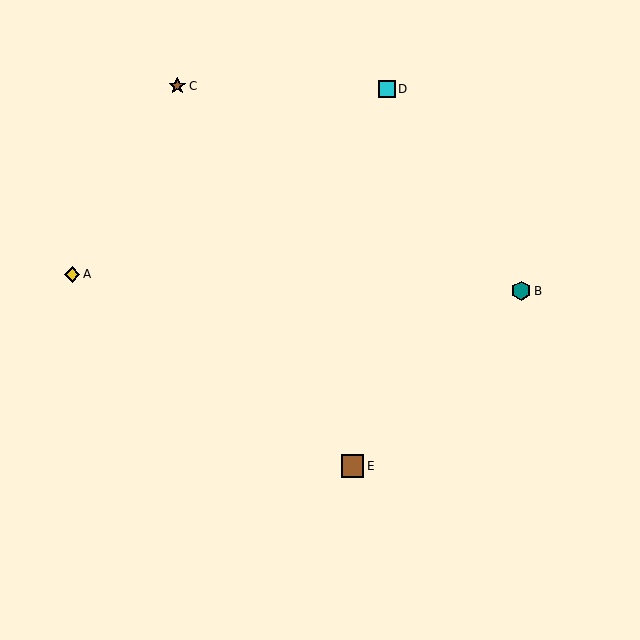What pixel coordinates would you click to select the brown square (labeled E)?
Click at (353, 466) to select the brown square E.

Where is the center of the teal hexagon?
The center of the teal hexagon is at (521, 291).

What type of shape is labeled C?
Shape C is a brown star.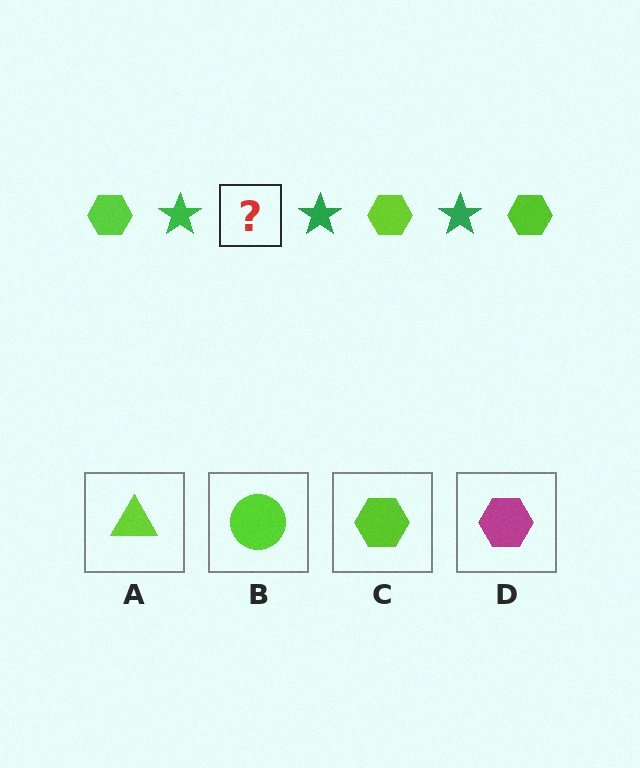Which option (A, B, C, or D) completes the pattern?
C.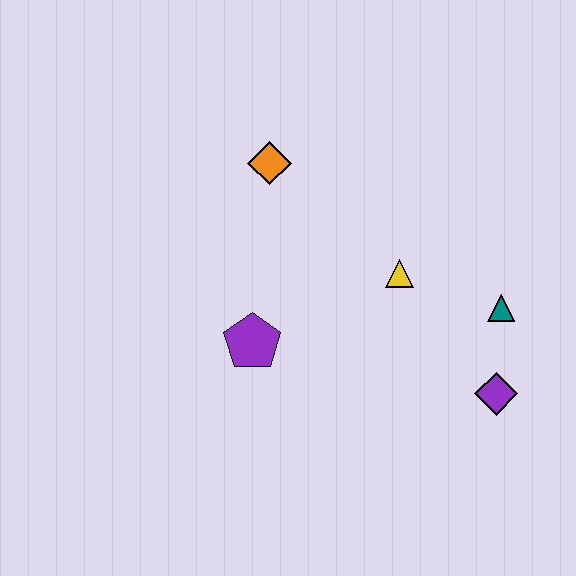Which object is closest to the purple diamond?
The teal triangle is closest to the purple diamond.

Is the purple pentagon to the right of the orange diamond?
No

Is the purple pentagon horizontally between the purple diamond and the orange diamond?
No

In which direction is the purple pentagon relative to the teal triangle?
The purple pentagon is to the left of the teal triangle.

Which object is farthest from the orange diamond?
The purple diamond is farthest from the orange diamond.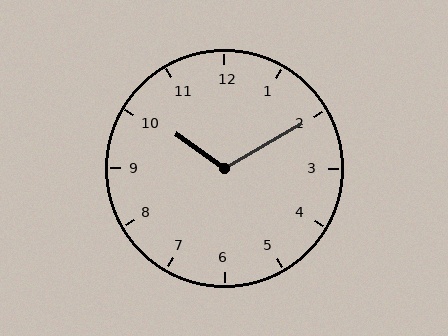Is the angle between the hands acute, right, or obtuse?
It is obtuse.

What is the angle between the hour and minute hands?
Approximately 115 degrees.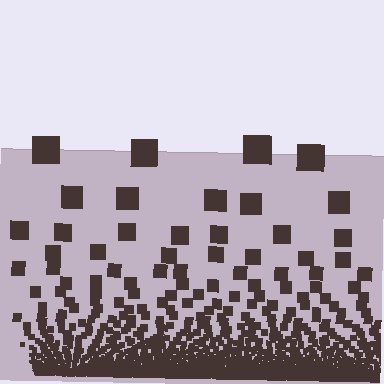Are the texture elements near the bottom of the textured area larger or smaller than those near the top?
Smaller. The gradient is inverted — elements near the bottom are smaller and denser.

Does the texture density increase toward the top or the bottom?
Density increases toward the bottom.